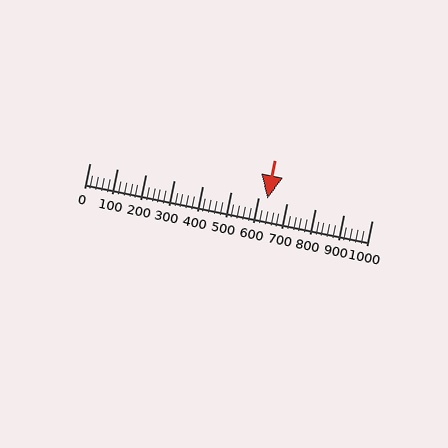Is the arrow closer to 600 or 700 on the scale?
The arrow is closer to 600.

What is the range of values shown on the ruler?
The ruler shows values from 0 to 1000.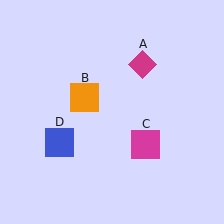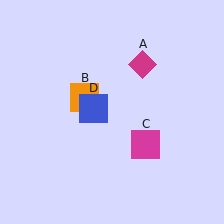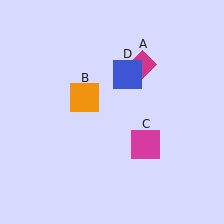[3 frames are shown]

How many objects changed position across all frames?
1 object changed position: blue square (object D).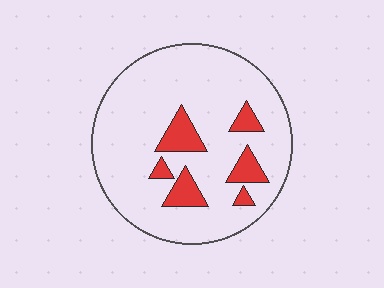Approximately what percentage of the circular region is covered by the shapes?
Approximately 15%.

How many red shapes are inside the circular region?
6.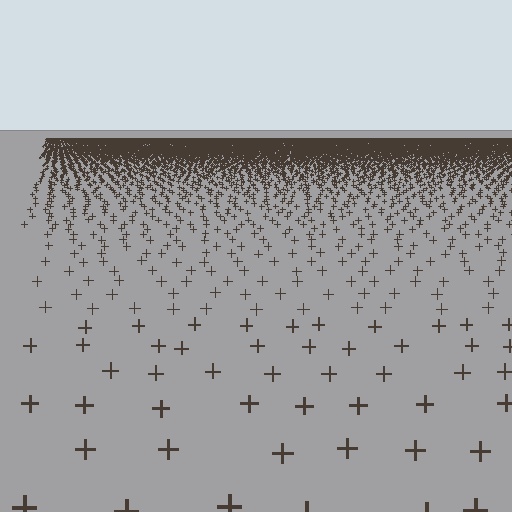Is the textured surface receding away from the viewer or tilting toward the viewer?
The surface is receding away from the viewer. Texture elements get smaller and denser toward the top.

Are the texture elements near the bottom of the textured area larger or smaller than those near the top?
Larger. Near the bottom, elements are closer to the viewer and appear at a bigger on-screen size.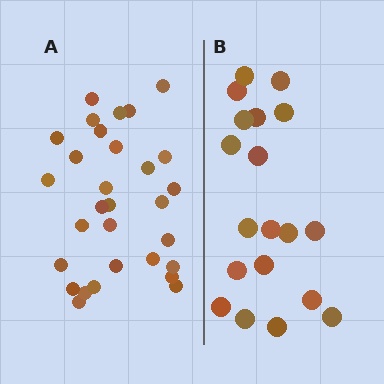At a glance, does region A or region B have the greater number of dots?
Region A (the left region) has more dots.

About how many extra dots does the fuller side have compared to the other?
Region A has roughly 12 or so more dots than region B.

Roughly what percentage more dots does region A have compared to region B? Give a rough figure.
About 60% more.